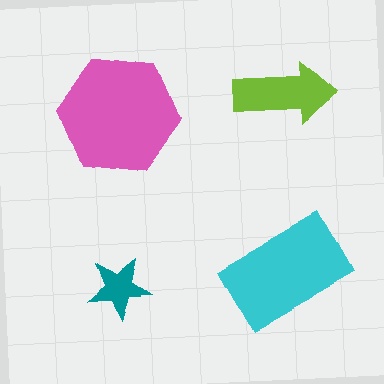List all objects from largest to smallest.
The pink hexagon, the cyan rectangle, the lime arrow, the teal star.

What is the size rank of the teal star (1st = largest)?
4th.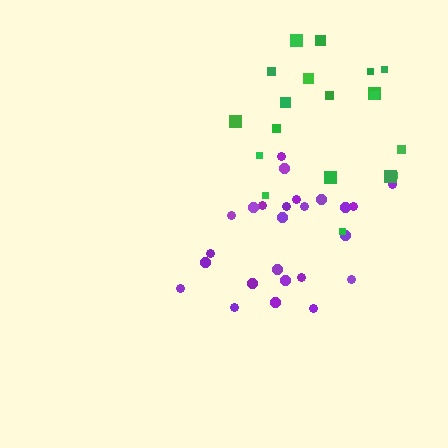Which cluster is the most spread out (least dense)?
Green.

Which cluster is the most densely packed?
Purple.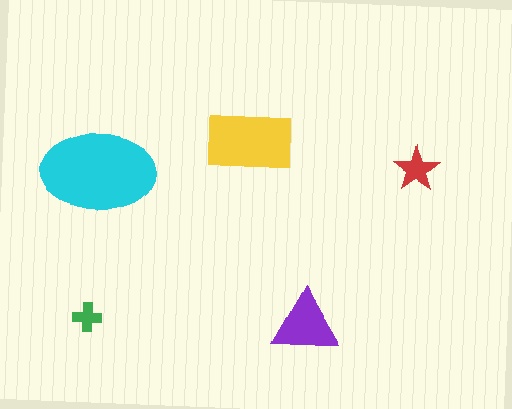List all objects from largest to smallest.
The cyan ellipse, the yellow rectangle, the purple triangle, the red star, the green cross.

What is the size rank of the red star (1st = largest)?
4th.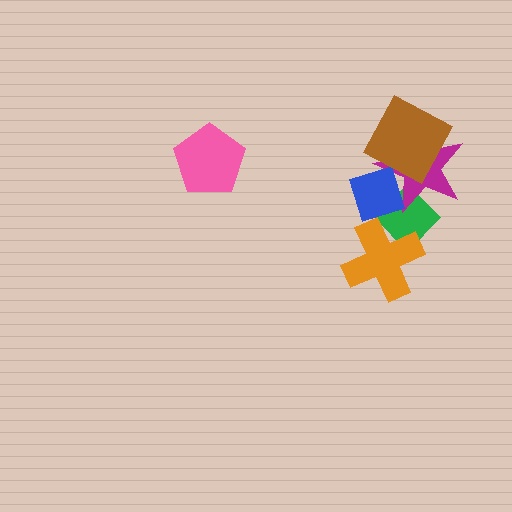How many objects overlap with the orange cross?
1 object overlaps with the orange cross.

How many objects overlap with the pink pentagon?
0 objects overlap with the pink pentagon.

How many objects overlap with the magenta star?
3 objects overlap with the magenta star.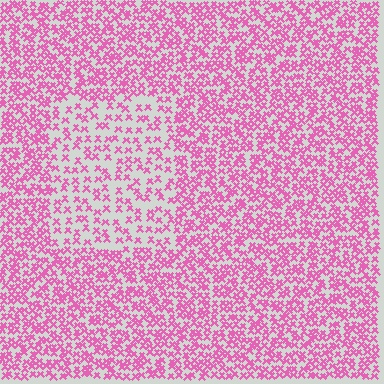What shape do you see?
I see a rectangle.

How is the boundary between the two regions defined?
The boundary is defined by a change in element density (approximately 2.0x ratio). All elements are the same color, size, and shape.